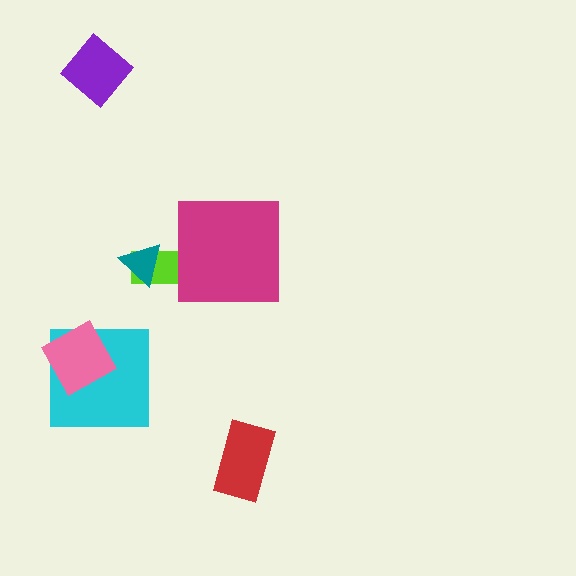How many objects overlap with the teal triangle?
1 object overlaps with the teal triangle.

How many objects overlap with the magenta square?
0 objects overlap with the magenta square.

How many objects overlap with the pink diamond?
1 object overlaps with the pink diamond.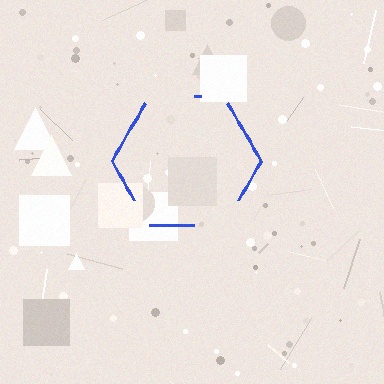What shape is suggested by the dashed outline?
The dashed outline suggests a hexagon.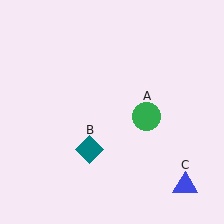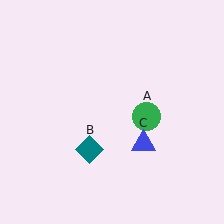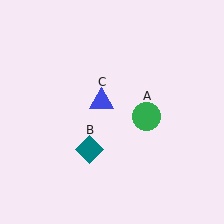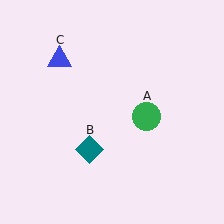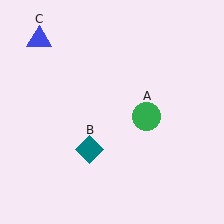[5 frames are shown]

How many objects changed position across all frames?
1 object changed position: blue triangle (object C).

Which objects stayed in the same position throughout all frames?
Green circle (object A) and teal diamond (object B) remained stationary.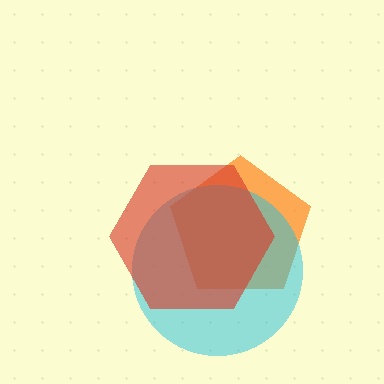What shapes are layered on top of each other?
The layered shapes are: an orange pentagon, a cyan circle, a red hexagon.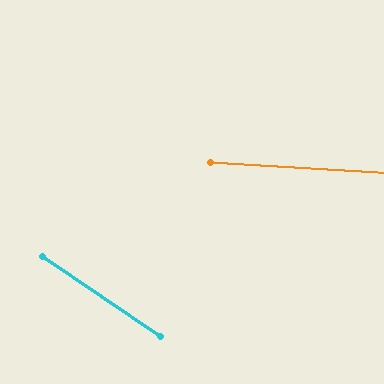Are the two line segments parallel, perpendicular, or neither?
Neither parallel nor perpendicular — they differ by about 31°.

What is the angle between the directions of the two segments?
Approximately 31 degrees.